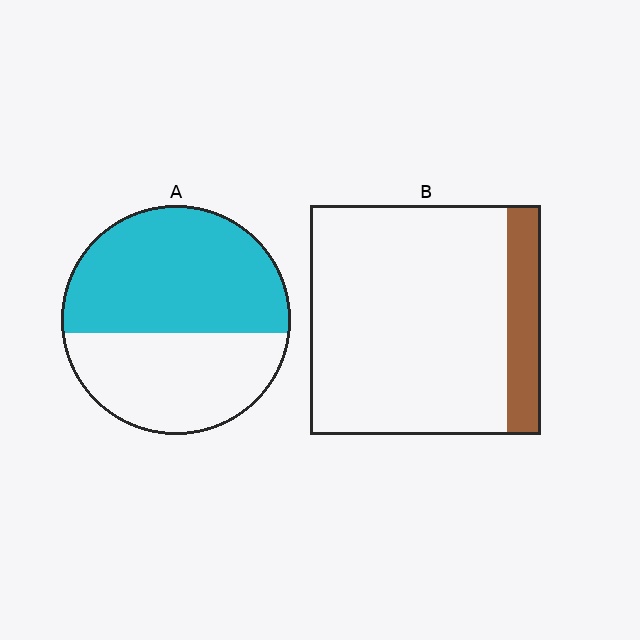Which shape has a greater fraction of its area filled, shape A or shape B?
Shape A.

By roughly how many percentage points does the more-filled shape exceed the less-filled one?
By roughly 40 percentage points (A over B).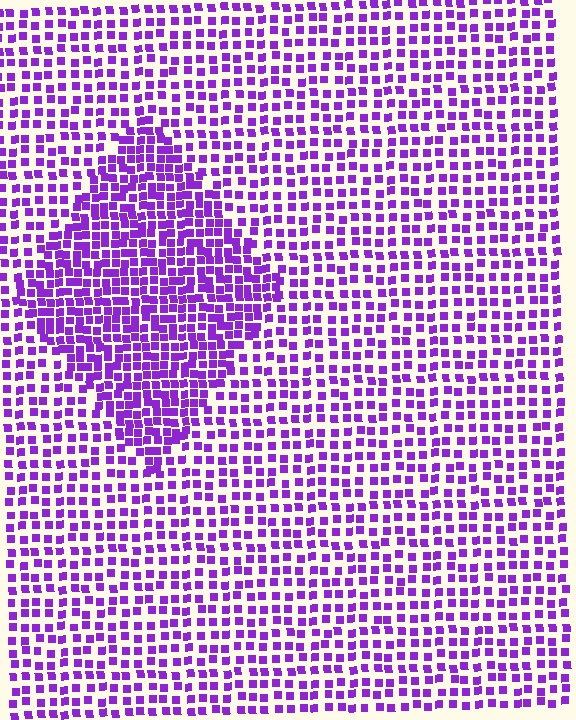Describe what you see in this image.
The image contains small purple elements arranged at two different densities. A diamond-shaped region is visible where the elements are more densely packed than the surrounding area.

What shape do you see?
I see a diamond.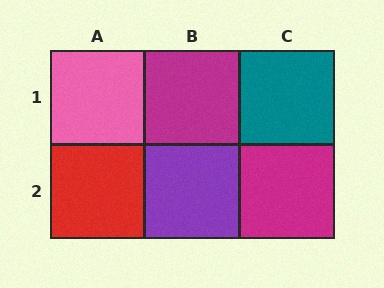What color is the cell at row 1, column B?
Magenta.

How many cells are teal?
1 cell is teal.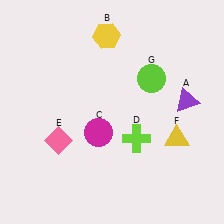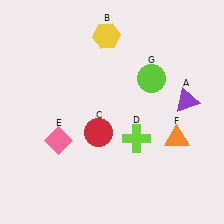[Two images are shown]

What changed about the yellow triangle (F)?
In Image 1, F is yellow. In Image 2, it changed to orange.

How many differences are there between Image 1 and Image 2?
There are 2 differences between the two images.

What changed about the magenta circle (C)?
In Image 1, C is magenta. In Image 2, it changed to red.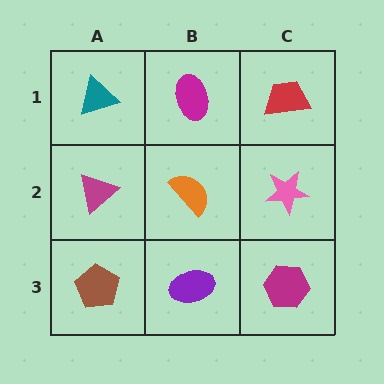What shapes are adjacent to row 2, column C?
A red trapezoid (row 1, column C), a magenta hexagon (row 3, column C), an orange semicircle (row 2, column B).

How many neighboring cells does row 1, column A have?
2.